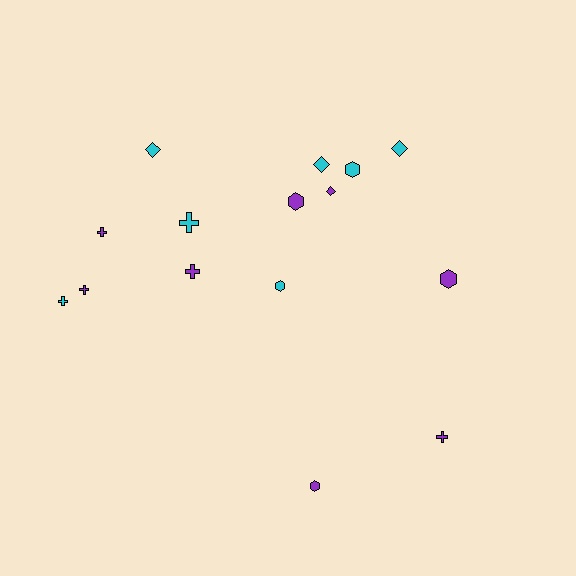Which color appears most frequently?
Purple, with 8 objects.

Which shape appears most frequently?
Cross, with 6 objects.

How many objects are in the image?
There are 15 objects.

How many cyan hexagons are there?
There are 2 cyan hexagons.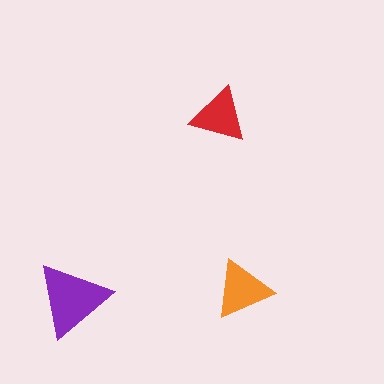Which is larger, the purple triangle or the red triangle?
The purple one.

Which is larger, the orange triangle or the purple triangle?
The purple one.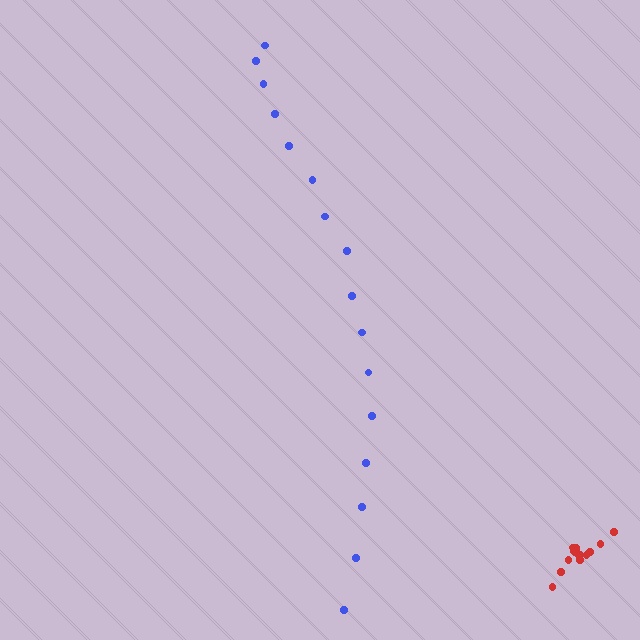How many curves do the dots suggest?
There are 2 distinct paths.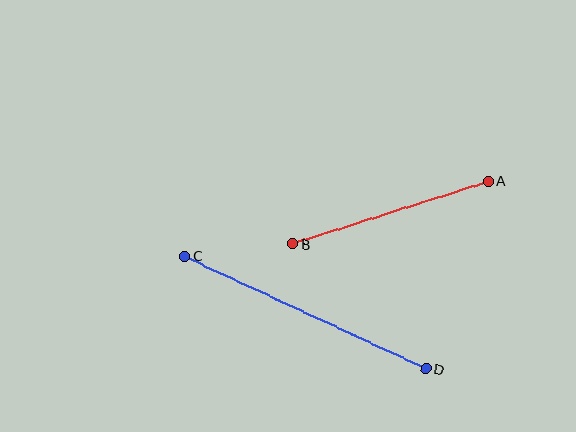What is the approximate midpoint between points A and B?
The midpoint is at approximately (391, 213) pixels.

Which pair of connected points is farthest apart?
Points C and D are farthest apart.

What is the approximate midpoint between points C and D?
The midpoint is at approximately (305, 312) pixels.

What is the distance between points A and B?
The distance is approximately 206 pixels.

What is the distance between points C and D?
The distance is approximately 267 pixels.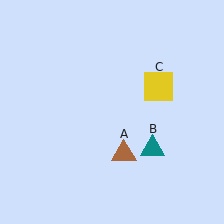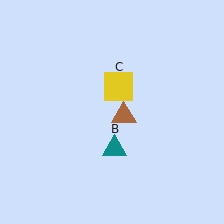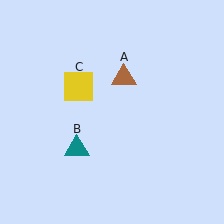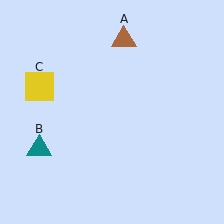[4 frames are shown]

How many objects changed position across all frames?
3 objects changed position: brown triangle (object A), teal triangle (object B), yellow square (object C).